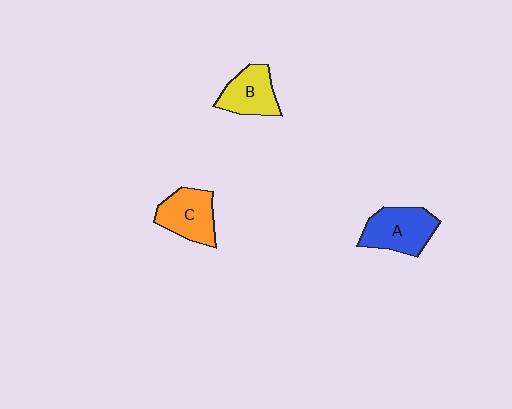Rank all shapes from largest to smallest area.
From largest to smallest: A (blue), C (orange), B (yellow).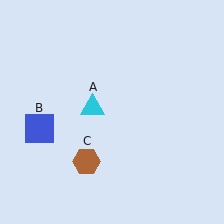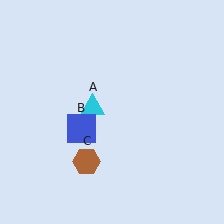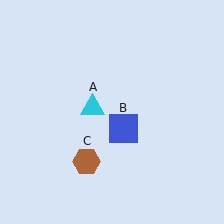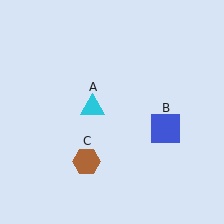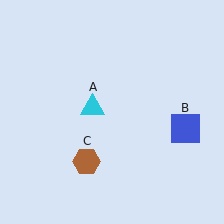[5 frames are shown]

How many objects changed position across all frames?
1 object changed position: blue square (object B).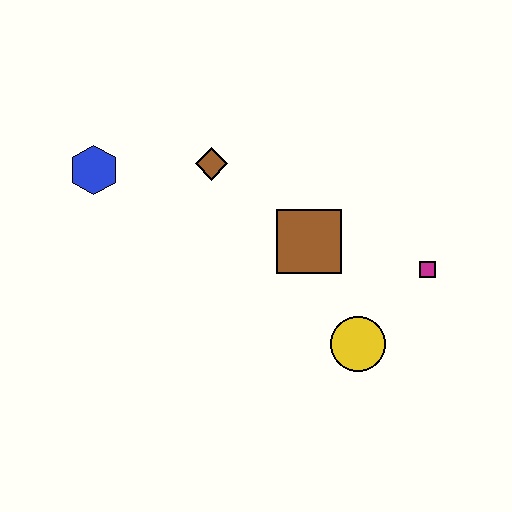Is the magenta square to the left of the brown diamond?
No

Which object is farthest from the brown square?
The blue hexagon is farthest from the brown square.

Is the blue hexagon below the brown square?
No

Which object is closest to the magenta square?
The yellow circle is closest to the magenta square.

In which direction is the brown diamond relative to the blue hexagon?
The brown diamond is to the right of the blue hexagon.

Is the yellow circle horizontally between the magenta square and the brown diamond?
Yes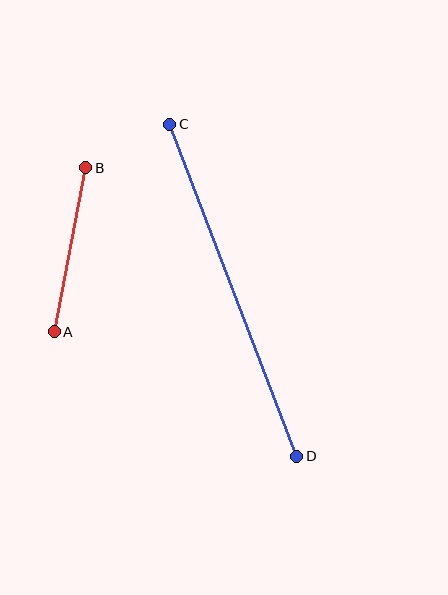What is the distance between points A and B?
The distance is approximately 167 pixels.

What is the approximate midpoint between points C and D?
The midpoint is at approximately (233, 290) pixels.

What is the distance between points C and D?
The distance is approximately 355 pixels.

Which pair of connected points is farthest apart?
Points C and D are farthest apart.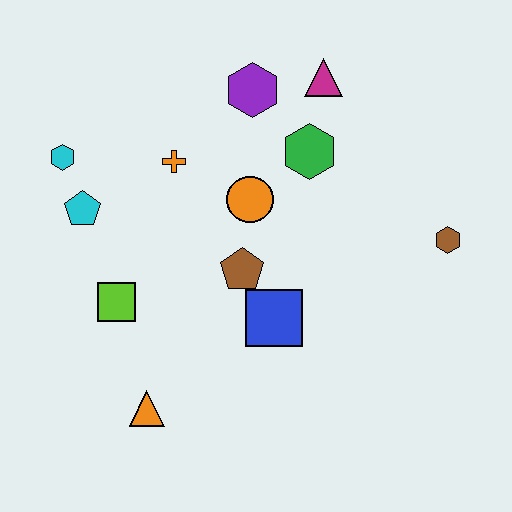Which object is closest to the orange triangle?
The lime square is closest to the orange triangle.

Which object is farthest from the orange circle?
The orange triangle is farthest from the orange circle.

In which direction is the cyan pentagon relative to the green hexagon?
The cyan pentagon is to the left of the green hexagon.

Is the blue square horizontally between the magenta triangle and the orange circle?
Yes